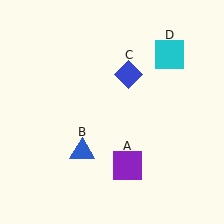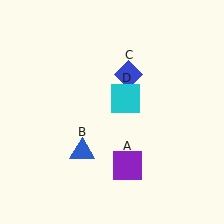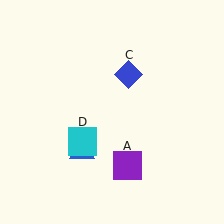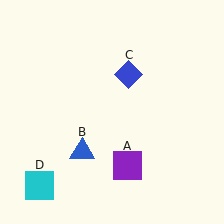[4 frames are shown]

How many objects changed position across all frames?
1 object changed position: cyan square (object D).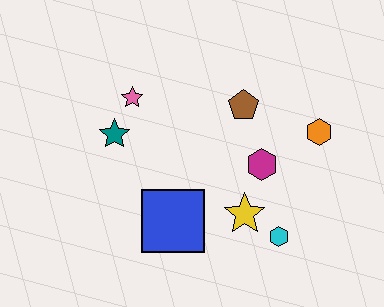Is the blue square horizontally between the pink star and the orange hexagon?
Yes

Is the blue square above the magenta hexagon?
No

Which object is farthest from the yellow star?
The pink star is farthest from the yellow star.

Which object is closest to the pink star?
The teal star is closest to the pink star.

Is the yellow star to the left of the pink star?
No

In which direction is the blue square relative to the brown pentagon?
The blue square is below the brown pentagon.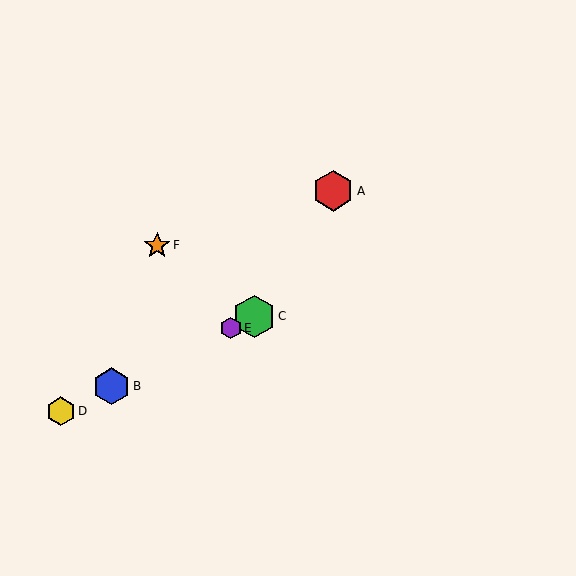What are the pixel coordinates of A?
Object A is at (333, 191).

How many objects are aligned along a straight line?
4 objects (B, C, D, E) are aligned along a straight line.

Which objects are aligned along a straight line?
Objects B, C, D, E are aligned along a straight line.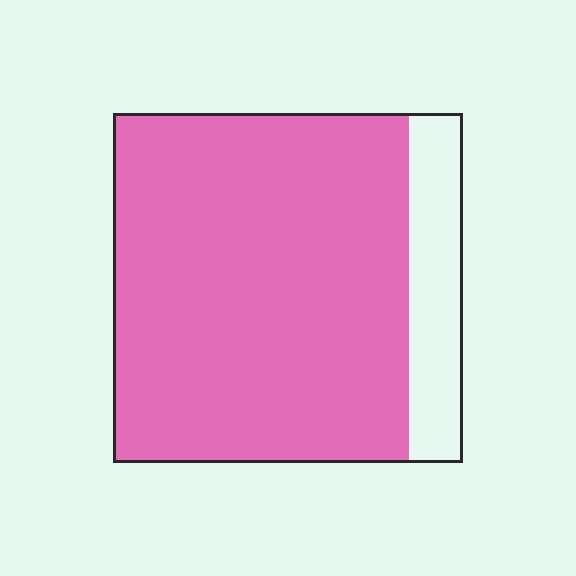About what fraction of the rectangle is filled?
About five sixths (5/6).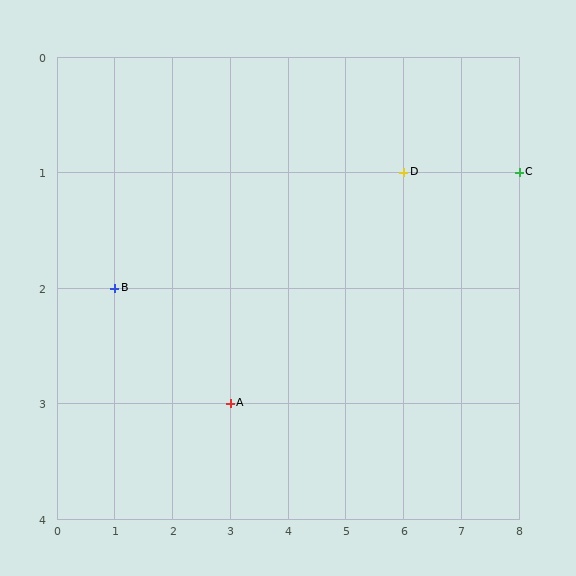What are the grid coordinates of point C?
Point C is at grid coordinates (8, 1).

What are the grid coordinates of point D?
Point D is at grid coordinates (6, 1).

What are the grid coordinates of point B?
Point B is at grid coordinates (1, 2).